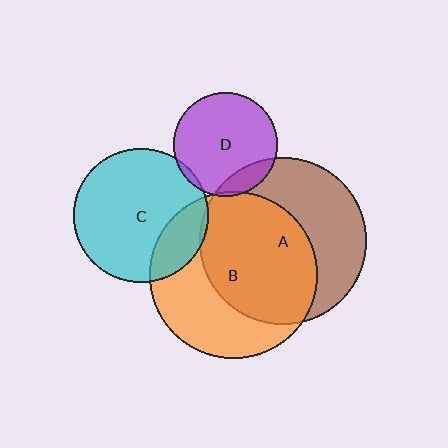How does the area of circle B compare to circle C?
Approximately 1.5 times.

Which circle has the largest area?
Circle A (brown).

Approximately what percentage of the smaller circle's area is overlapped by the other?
Approximately 20%.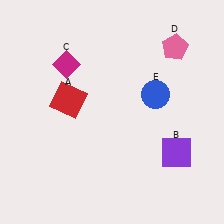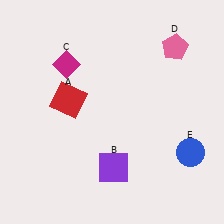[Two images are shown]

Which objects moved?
The objects that moved are: the purple square (B), the blue circle (E).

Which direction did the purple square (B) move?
The purple square (B) moved left.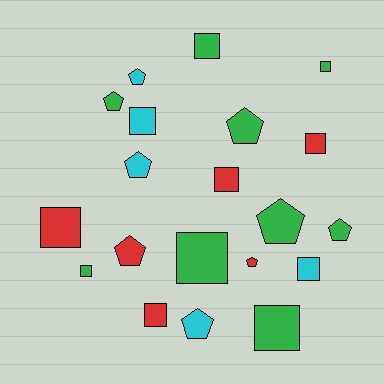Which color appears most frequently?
Green, with 9 objects.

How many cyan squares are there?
There are 2 cyan squares.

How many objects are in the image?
There are 20 objects.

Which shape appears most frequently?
Square, with 11 objects.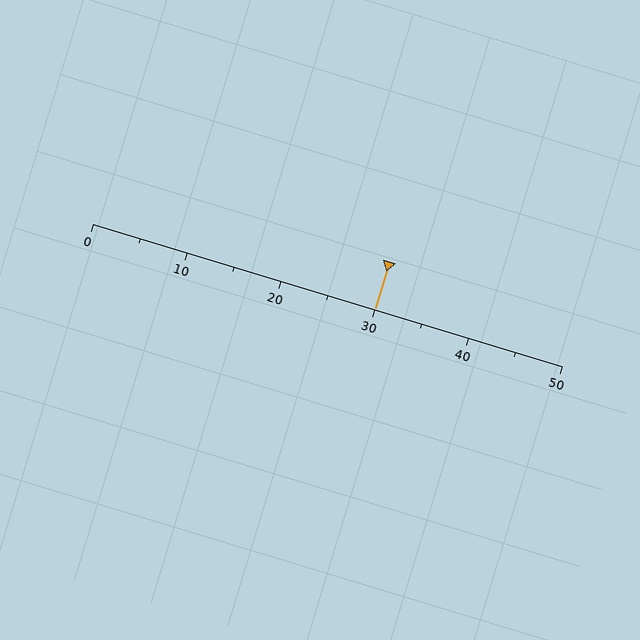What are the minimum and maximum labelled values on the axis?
The axis runs from 0 to 50.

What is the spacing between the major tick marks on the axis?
The major ticks are spaced 10 apart.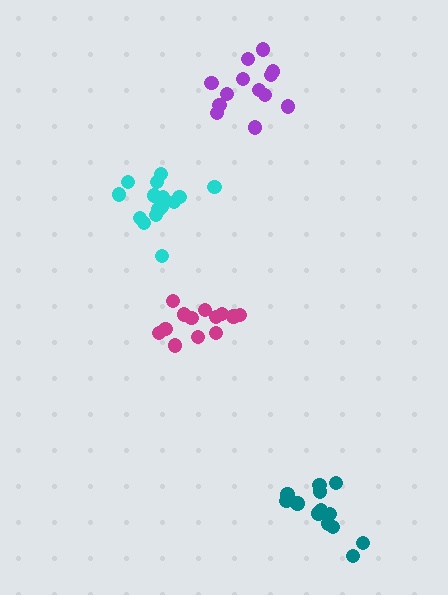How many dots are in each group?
Group 1: 16 dots, Group 2: 13 dots, Group 3: 13 dots, Group 4: 13 dots (55 total).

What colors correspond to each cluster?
The clusters are colored: cyan, magenta, purple, teal.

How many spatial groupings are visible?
There are 4 spatial groupings.